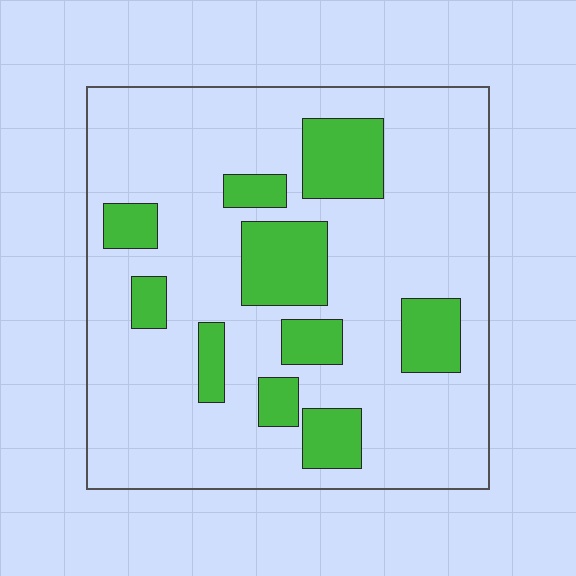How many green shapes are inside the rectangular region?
10.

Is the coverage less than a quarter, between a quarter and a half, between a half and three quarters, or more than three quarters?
Less than a quarter.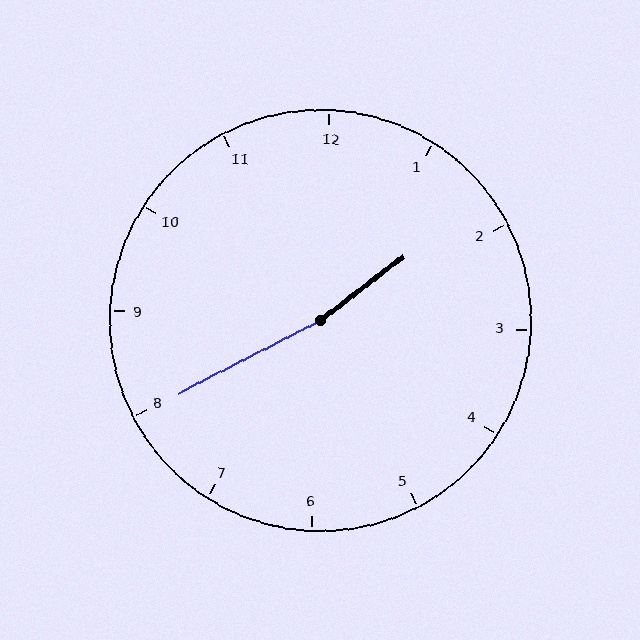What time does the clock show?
1:40.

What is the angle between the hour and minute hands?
Approximately 170 degrees.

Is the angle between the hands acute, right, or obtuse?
It is obtuse.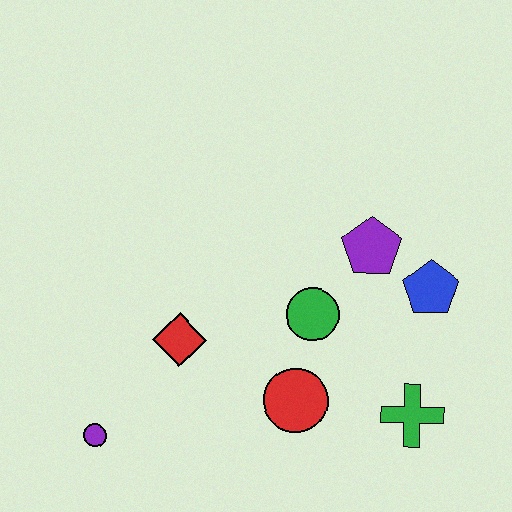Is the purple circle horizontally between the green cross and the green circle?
No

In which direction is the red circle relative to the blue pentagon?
The red circle is to the left of the blue pentagon.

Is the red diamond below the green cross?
No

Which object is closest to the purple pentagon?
The blue pentagon is closest to the purple pentagon.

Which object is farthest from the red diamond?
The blue pentagon is farthest from the red diamond.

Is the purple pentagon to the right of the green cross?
No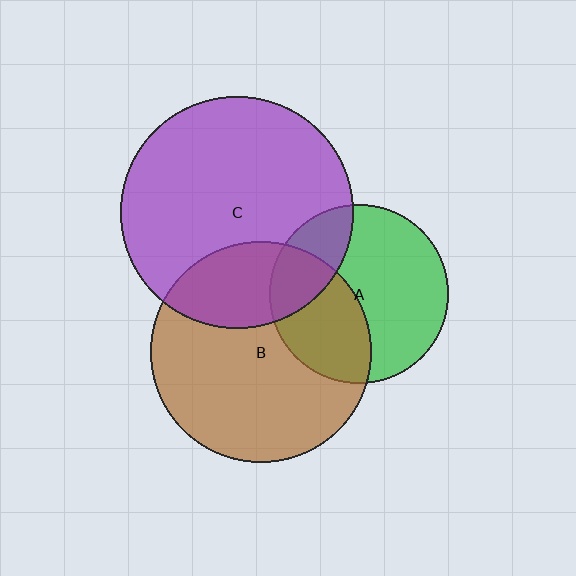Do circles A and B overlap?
Yes.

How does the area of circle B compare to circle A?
Approximately 1.5 times.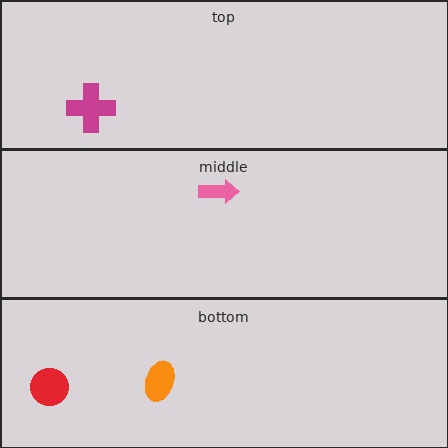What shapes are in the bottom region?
The orange ellipse, the red circle.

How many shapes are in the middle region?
1.